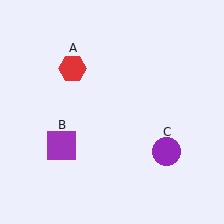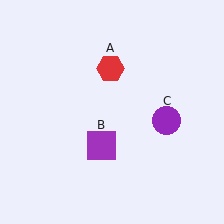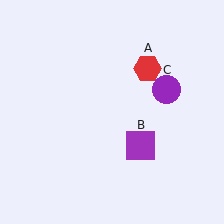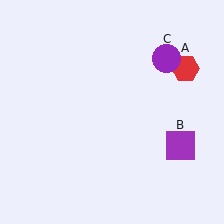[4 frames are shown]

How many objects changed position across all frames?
3 objects changed position: red hexagon (object A), purple square (object B), purple circle (object C).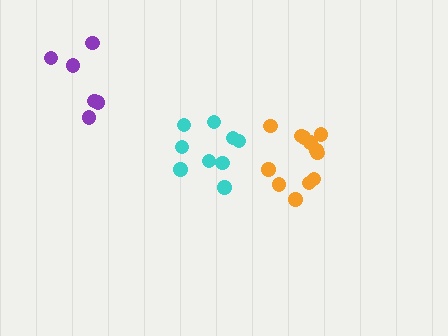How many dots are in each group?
Group 1: 9 dots, Group 2: 6 dots, Group 3: 12 dots (27 total).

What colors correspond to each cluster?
The clusters are colored: cyan, purple, orange.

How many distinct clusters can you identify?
There are 3 distinct clusters.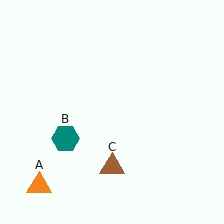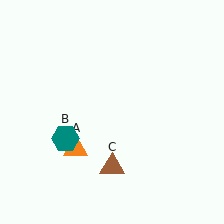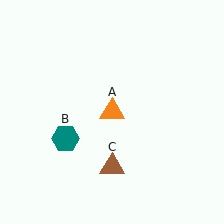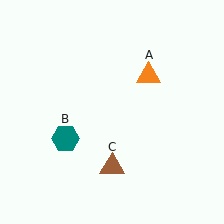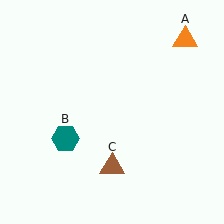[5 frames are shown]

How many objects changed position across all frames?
1 object changed position: orange triangle (object A).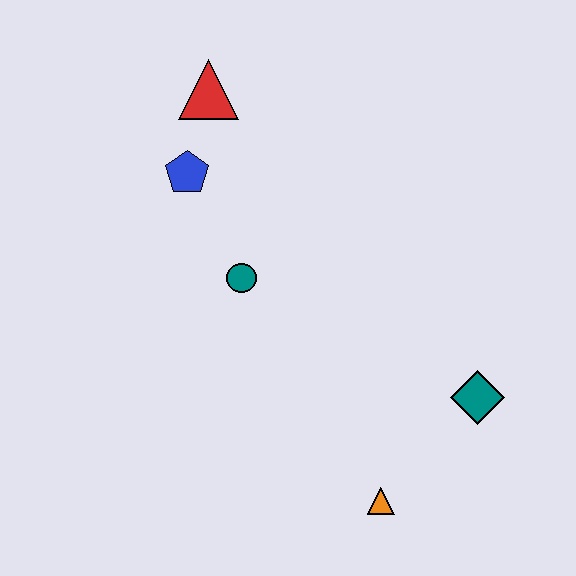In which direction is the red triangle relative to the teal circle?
The red triangle is above the teal circle.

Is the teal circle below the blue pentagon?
Yes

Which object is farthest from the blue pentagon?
The orange triangle is farthest from the blue pentagon.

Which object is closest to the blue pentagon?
The red triangle is closest to the blue pentagon.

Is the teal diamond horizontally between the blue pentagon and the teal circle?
No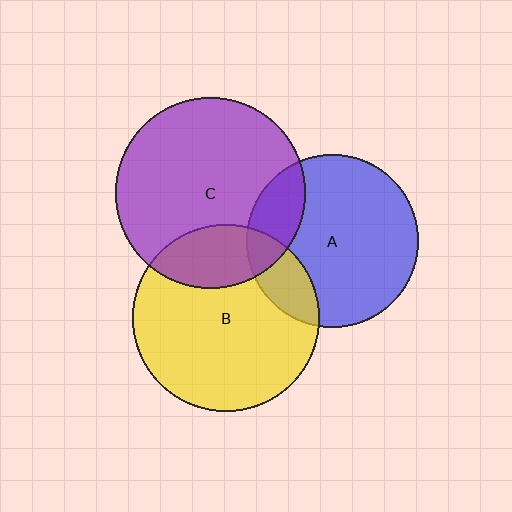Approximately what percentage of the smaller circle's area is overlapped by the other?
Approximately 20%.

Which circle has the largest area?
Circle C (purple).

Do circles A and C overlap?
Yes.